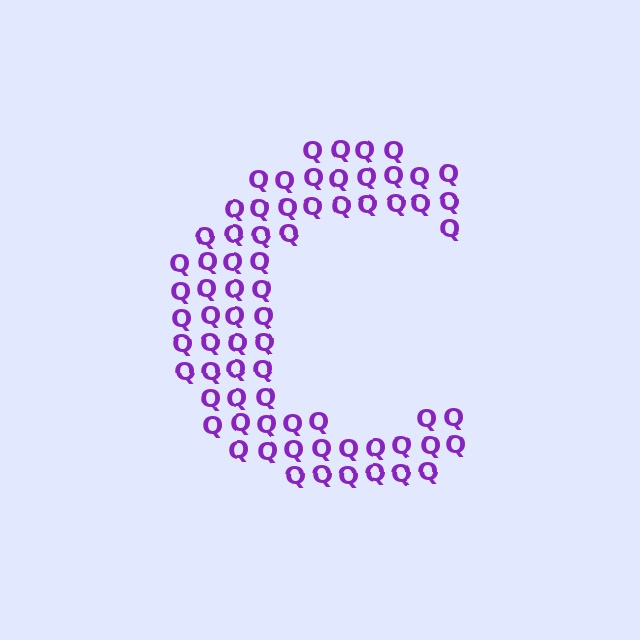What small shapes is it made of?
It is made of small letter Q's.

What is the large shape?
The large shape is the letter C.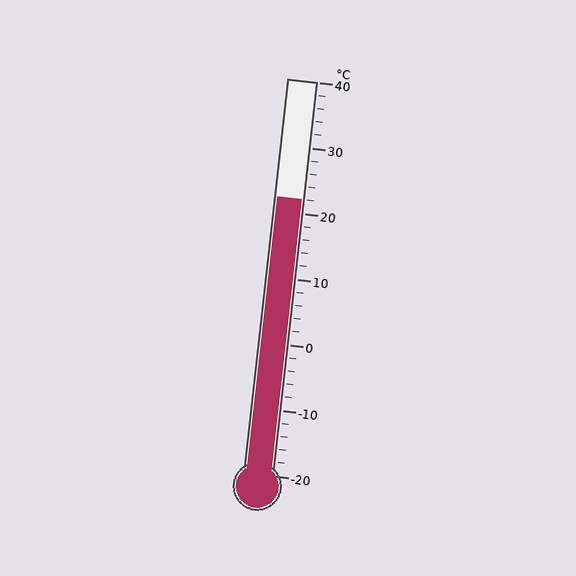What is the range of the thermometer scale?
The thermometer scale ranges from -20°C to 40°C.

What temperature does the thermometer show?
The thermometer shows approximately 22°C.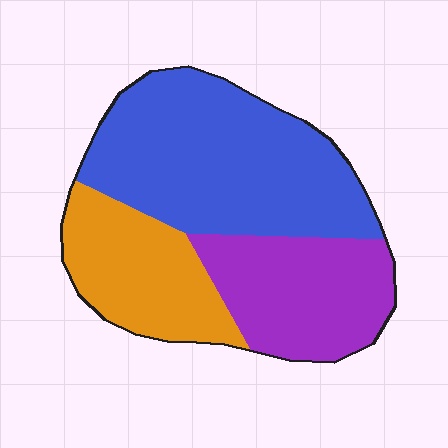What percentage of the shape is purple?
Purple takes up between a quarter and a half of the shape.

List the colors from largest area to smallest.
From largest to smallest: blue, purple, orange.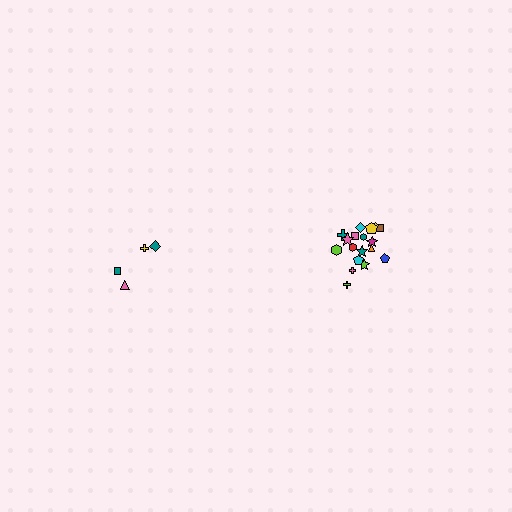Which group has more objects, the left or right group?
The right group.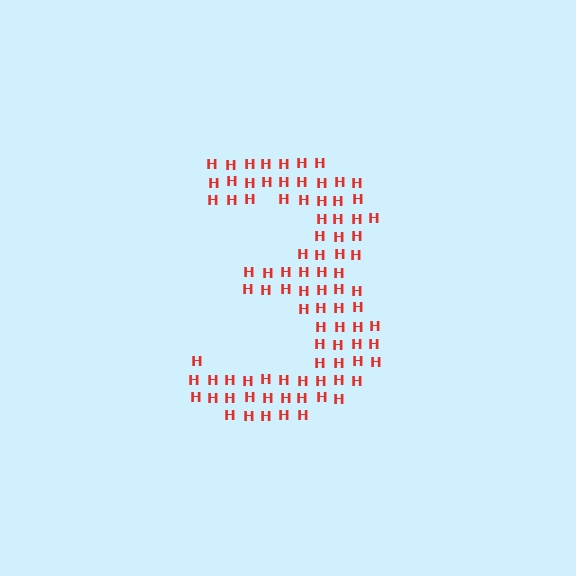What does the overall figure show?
The overall figure shows the digit 3.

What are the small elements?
The small elements are letter H's.